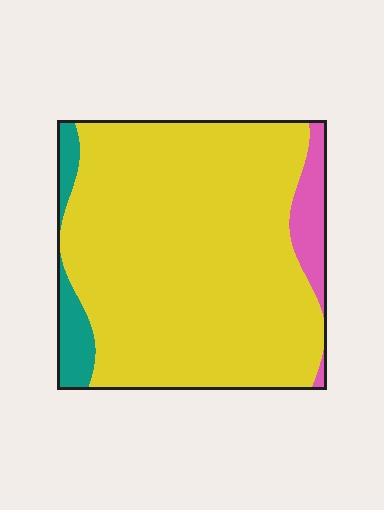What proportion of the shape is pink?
Pink takes up about one tenth (1/10) of the shape.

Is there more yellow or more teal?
Yellow.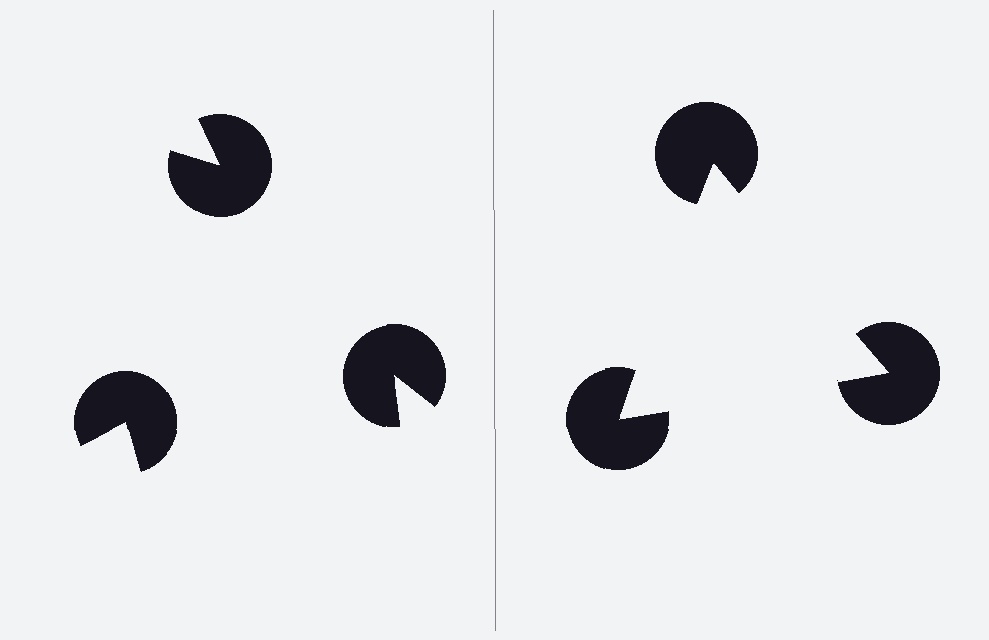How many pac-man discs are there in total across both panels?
6 — 3 on each side.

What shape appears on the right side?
An illusory triangle.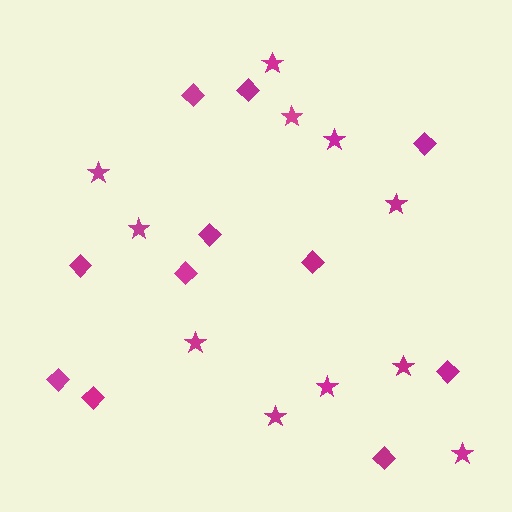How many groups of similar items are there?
There are 2 groups: one group of diamonds (11) and one group of stars (11).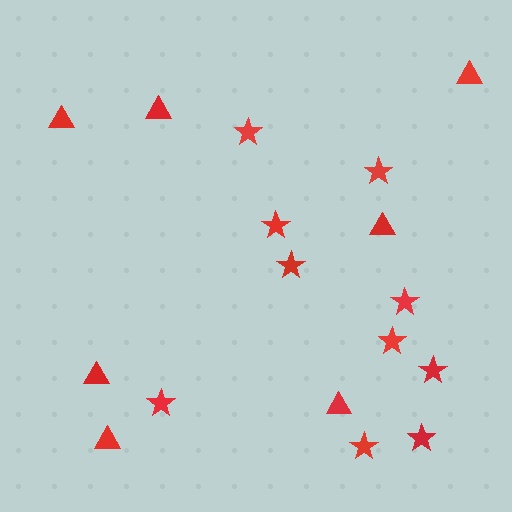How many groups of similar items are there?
There are 2 groups: one group of stars (10) and one group of triangles (7).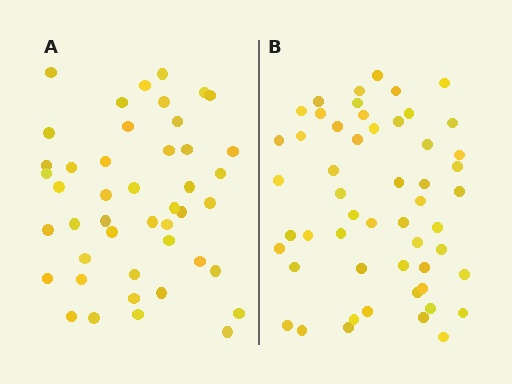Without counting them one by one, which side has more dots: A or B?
Region B (the right region) has more dots.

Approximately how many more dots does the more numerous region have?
Region B has roughly 8 or so more dots than region A.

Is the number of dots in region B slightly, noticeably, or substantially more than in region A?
Region B has only slightly more — the two regions are fairly close. The ratio is roughly 1.2 to 1.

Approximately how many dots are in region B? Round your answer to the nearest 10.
About 50 dots. (The exact count is 53, which rounds to 50.)